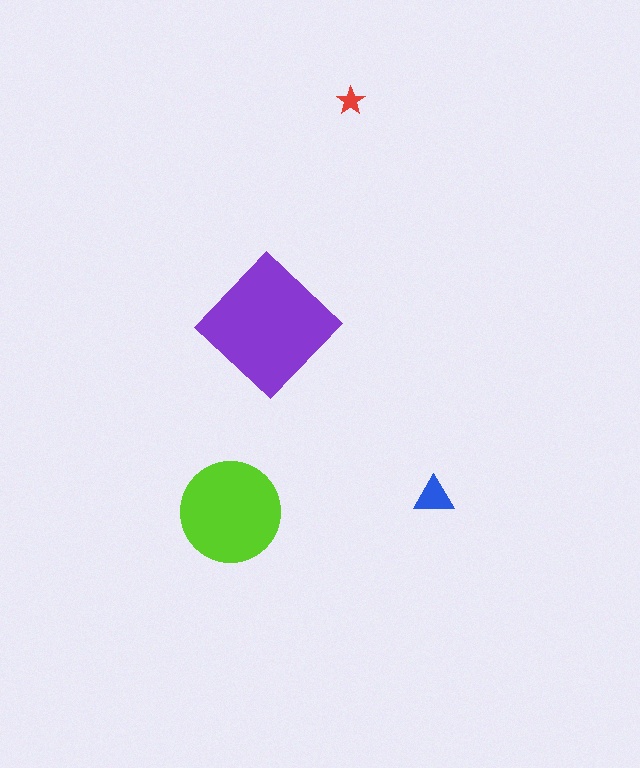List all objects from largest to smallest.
The purple diamond, the lime circle, the blue triangle, the red star.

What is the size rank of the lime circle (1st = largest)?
2nd.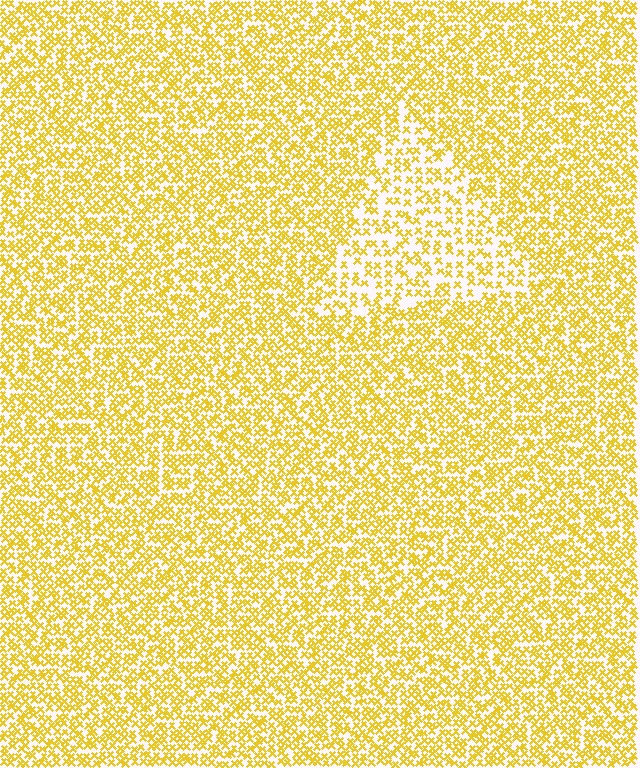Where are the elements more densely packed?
The elements are more densely packed outside the triangle boundary.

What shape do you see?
I see a triangle.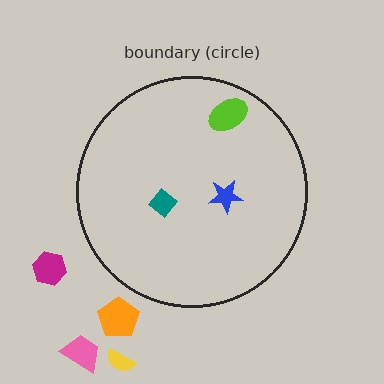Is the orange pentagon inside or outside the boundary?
Outside.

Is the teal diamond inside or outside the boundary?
Inside.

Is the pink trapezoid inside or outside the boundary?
Outside.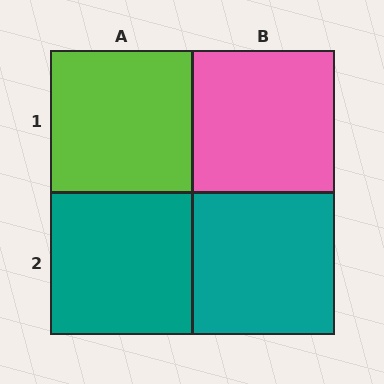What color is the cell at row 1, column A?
Lime.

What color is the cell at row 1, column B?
Pink.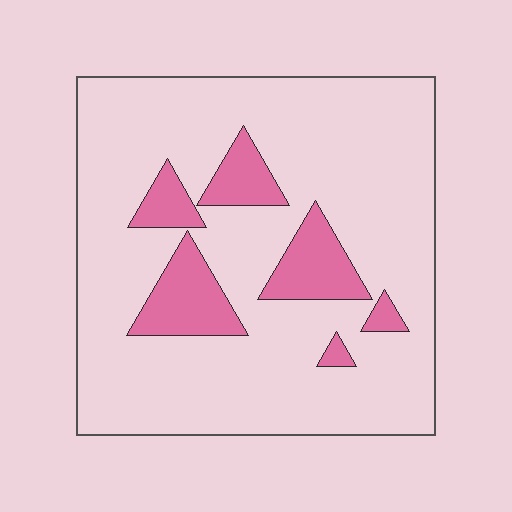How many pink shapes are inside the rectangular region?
6.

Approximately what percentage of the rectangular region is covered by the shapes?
Approximately 15%.